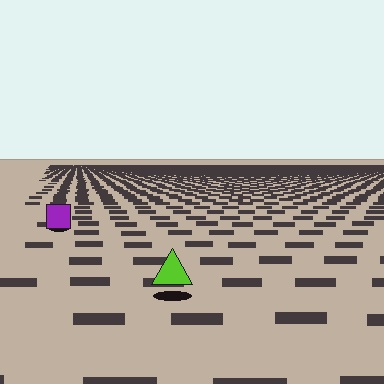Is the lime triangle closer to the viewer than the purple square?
Yes. The lime triangle is closer — you can tell from the texture gradient: the ground texture is coarser near it.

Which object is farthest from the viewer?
The purple square is farthest from the viewer. It appears smaller and the ground texture around it is denser.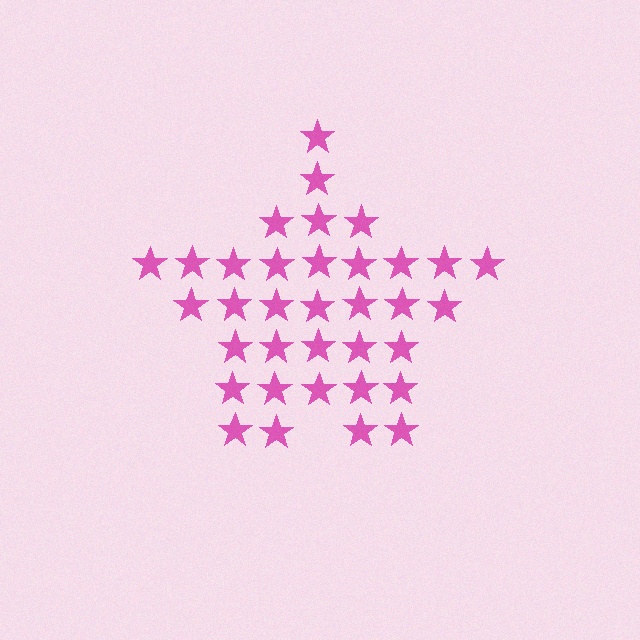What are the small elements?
The small elements are stars.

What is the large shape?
The large shape is a star.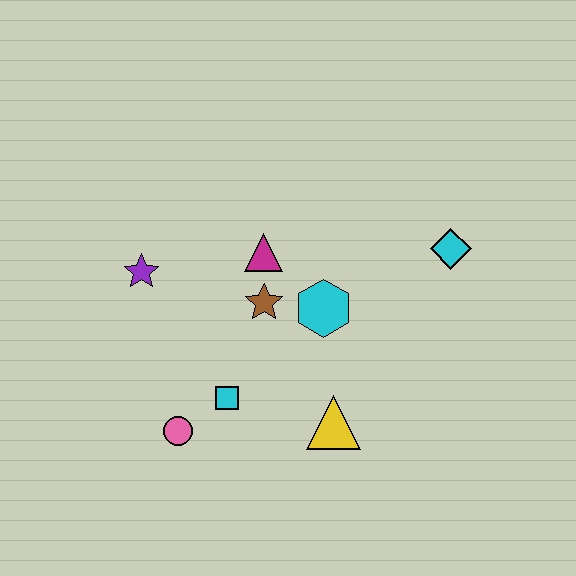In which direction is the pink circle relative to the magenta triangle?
The pink circle is below the magenta triangle.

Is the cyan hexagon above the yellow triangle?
Yes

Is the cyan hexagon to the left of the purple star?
No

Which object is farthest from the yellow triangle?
The purple star is farthest from the yellow triangle.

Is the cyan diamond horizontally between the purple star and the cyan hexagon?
No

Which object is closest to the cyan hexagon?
The brown star is closest to the cyan hexagon.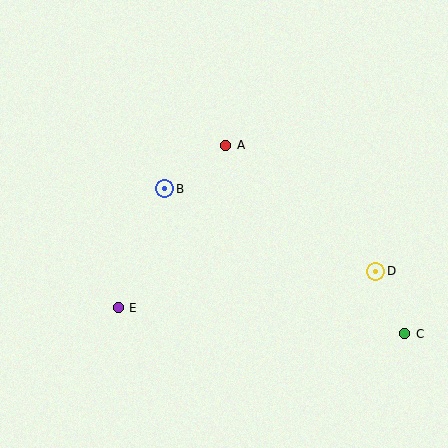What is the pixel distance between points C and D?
The distance between C and D is 69 pixels.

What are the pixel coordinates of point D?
Point D is at (376, 271).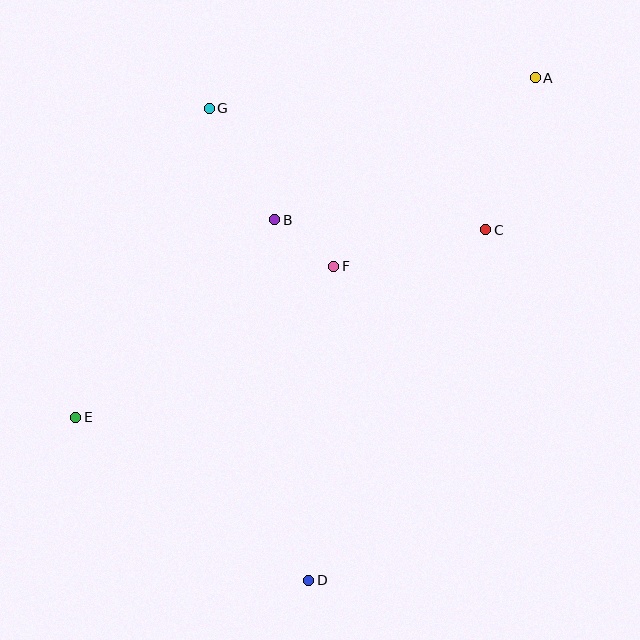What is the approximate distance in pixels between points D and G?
The distance between D and G is approximately 482 pixels.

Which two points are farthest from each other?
Points A and E are farthest from each other.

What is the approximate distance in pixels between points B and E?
The distance between B and E is approximately 280 pixels.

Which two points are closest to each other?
Points B and F are closest to each other.